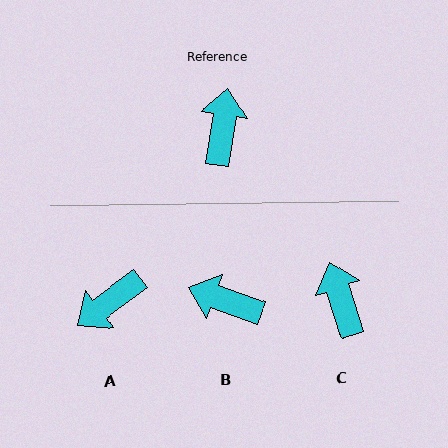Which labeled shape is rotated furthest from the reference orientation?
A, about 135 degrees away.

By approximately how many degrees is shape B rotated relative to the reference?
Approximately 79 degrees counter-clockwise.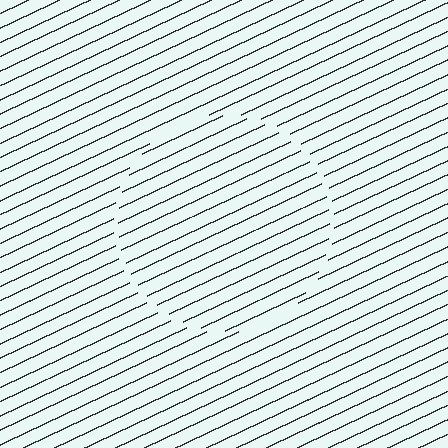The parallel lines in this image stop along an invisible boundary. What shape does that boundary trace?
An illusory circle. The interior of the shape contains the same grating, shifted by half a period — the contour is defined by the phase discontinuity where line-ends from the inner and outer gratings abut.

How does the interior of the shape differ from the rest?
The interior of the shape contains the same grating, shifted by half a period — the contour is defined by the phase discontinuity where line-ends from the inner and outer gratings abut.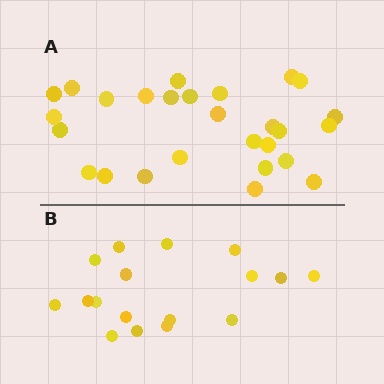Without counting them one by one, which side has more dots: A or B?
Region A (the top region) has more dots.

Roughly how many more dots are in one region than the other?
Region A has roughly 10 or so more dots than region B.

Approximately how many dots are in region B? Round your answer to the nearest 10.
About 20 dots. (The exact count is 17, which rounds to 20.)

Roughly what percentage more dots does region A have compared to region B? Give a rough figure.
About 60% more.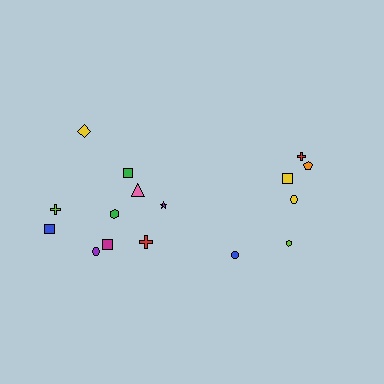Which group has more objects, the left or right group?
The left group.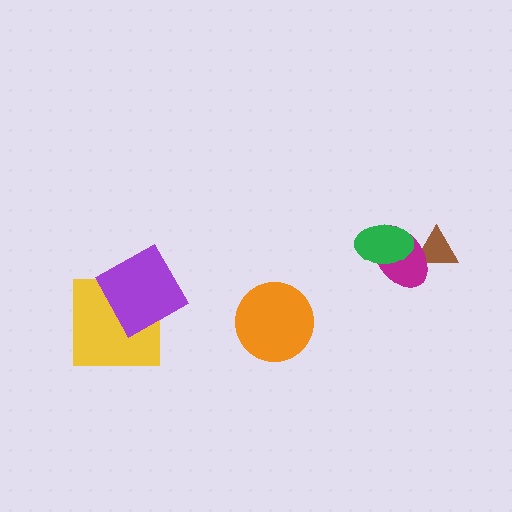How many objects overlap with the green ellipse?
1 object overlaps with the green ellipse.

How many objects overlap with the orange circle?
0 objects overlap with the orange circle.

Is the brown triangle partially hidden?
Yes, it is partially covered by another shape.